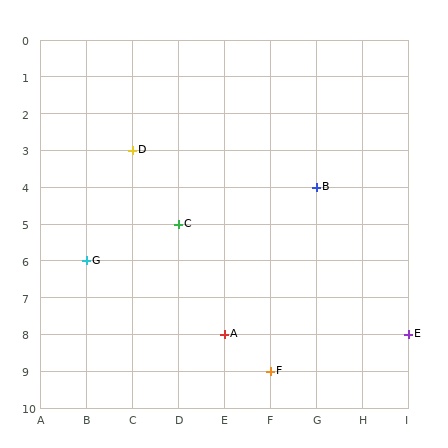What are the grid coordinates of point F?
Point F is at grid coordinates (F, 9).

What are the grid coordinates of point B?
Point B is at grid coordinates (G, 4).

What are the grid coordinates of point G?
Point G is at grid coordinates (B, 6).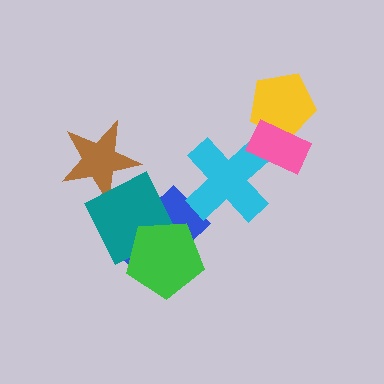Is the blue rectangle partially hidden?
Yes, it is partially covered by another shape.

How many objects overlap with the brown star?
1 object overlaps with the brown star.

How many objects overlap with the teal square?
3 objects overlap with the teal square.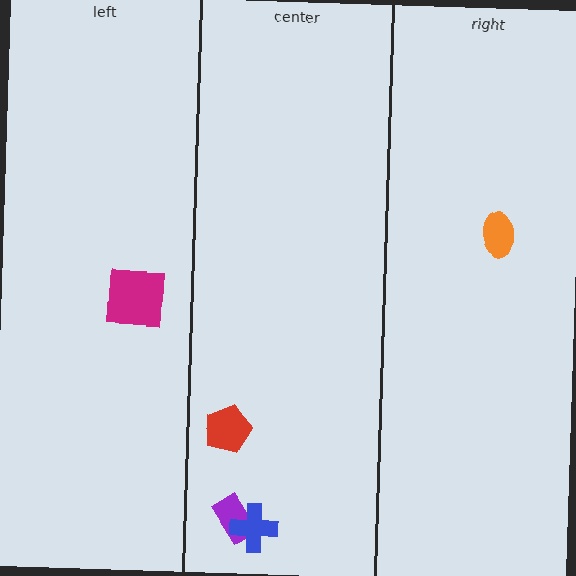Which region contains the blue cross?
The center region.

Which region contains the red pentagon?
The center region.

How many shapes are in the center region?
3.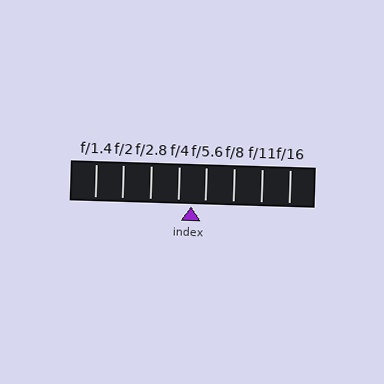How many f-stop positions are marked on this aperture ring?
There are 8 f-stop positions marked.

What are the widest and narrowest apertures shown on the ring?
The widest aperture shown is f/1.4 and the narrowest is f/16.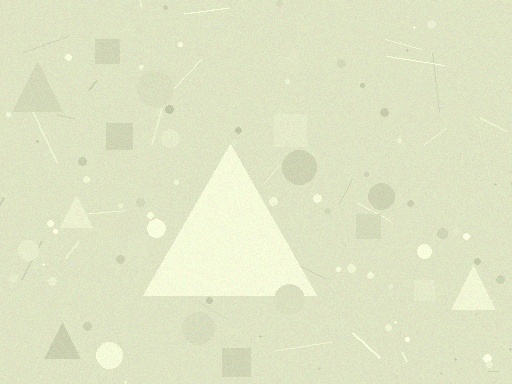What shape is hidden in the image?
A triangle is hidden in the image.